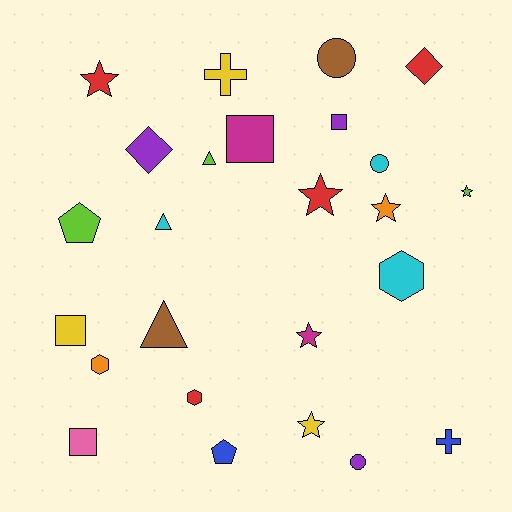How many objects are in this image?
There are 25 objects.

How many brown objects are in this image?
There are 2 brown objects.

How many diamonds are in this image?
There are 2 diamonds.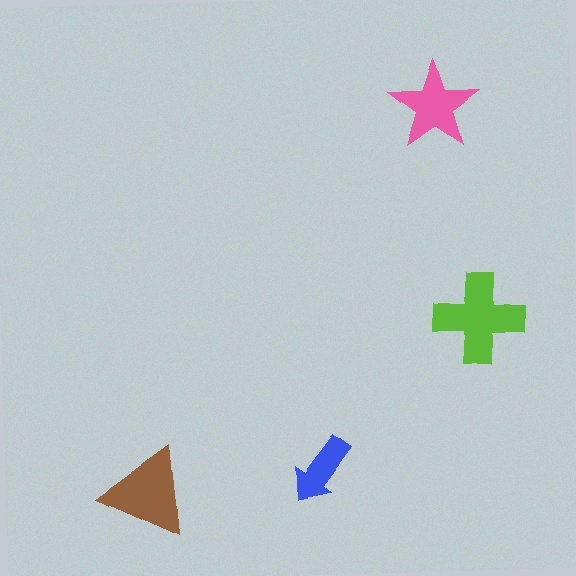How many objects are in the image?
There are 4 objects in the image.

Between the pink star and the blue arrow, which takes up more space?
The pink star.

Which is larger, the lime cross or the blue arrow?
The lime cross.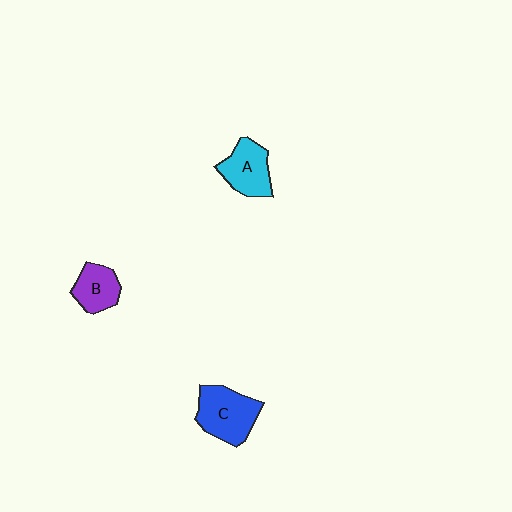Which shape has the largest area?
Shape C (blue).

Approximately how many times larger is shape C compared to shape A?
Approximately 1.2 times.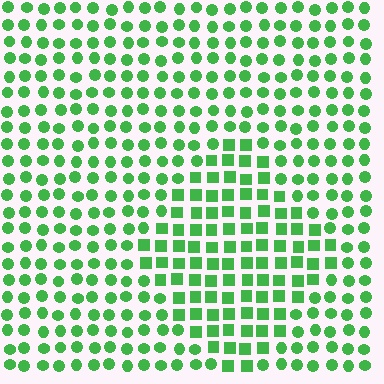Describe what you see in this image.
The image is filled with small green elements arranged in a uniform grid. A diamond-shaped region contains squares, while the surrounding area contains circles. The boundary is defined purely by the change in element shape.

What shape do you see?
I see a diamond.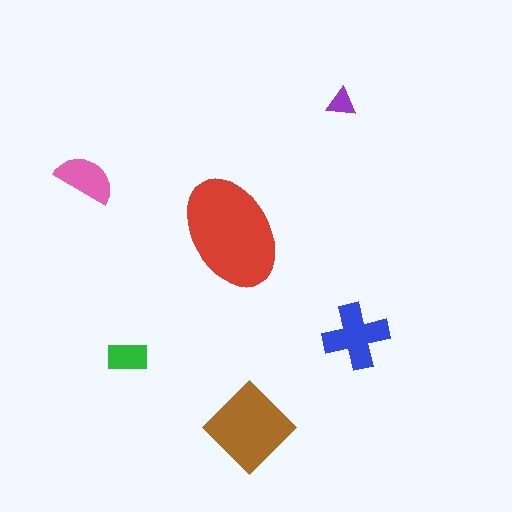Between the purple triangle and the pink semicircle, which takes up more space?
The pink semicircle.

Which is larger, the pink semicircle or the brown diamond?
The brown diamond.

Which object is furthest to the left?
The pink semicircle is leftmost.